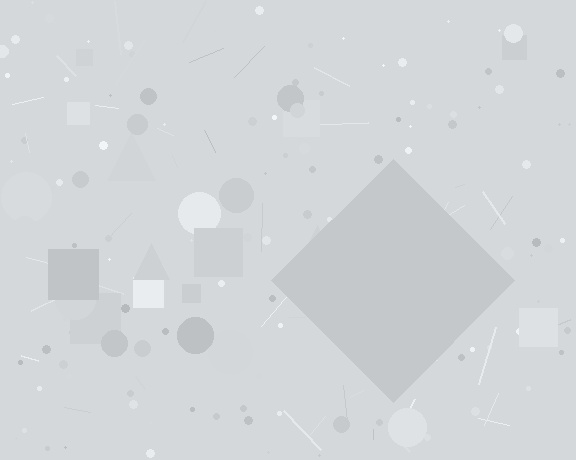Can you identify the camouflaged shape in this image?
The camouflaged shape is a diamond.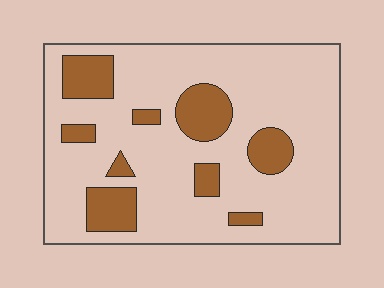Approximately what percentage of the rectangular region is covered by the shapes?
Approximately 20%.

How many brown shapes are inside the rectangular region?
9.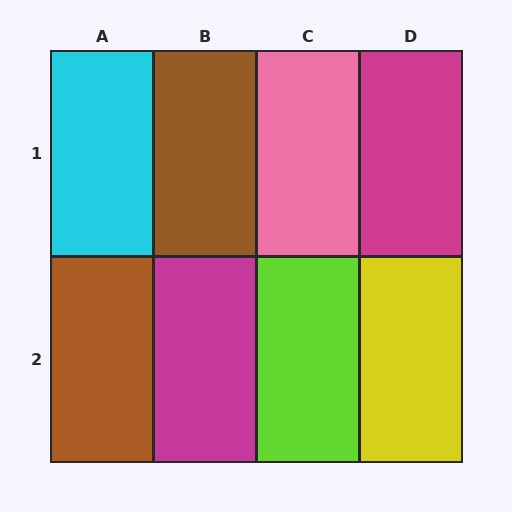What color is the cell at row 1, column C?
Pink.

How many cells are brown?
2 cells are brown.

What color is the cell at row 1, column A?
Cyan.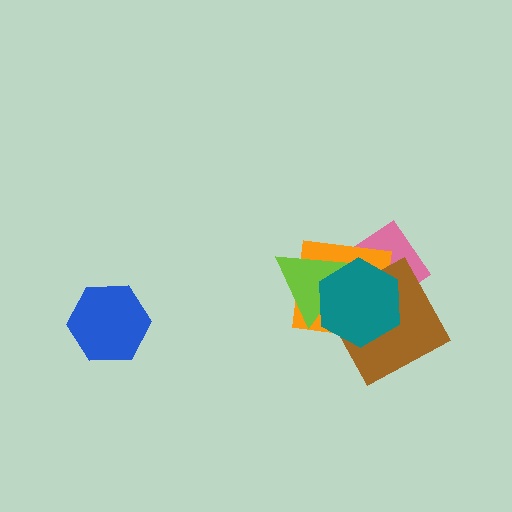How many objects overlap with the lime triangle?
4 objects overlap with the lime triangle.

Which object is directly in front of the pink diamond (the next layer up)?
The orange square is directly in front of the pink diamond.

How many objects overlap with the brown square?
4 objects overlap with the brown square.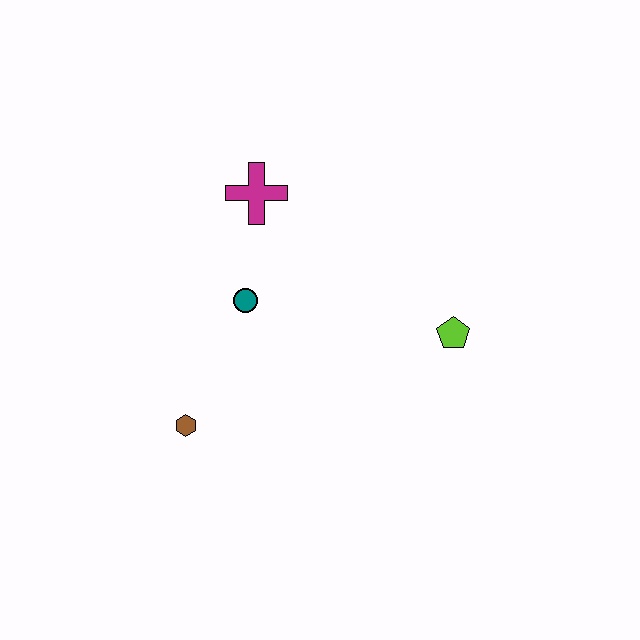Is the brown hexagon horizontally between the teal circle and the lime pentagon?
No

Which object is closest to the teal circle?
The magenta cross is closest to the teal circle.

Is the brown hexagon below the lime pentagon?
Yes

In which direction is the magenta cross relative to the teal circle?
The magenta cross is above the teal circle.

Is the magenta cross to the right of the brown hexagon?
Yes